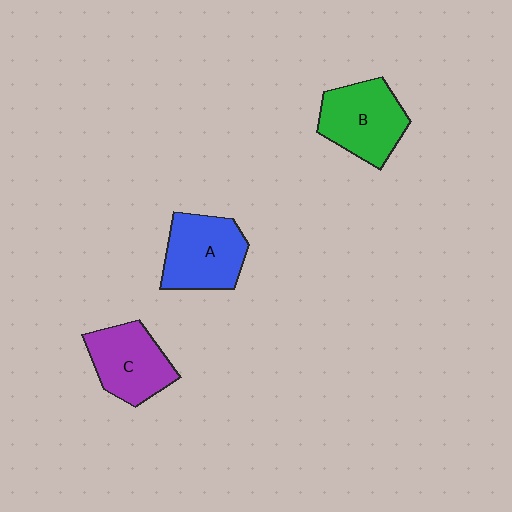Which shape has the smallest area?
Shape C (purple).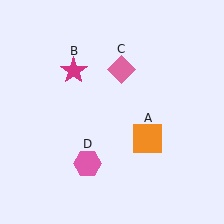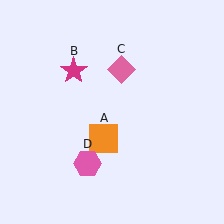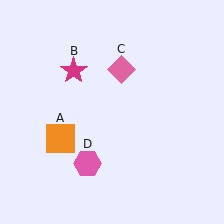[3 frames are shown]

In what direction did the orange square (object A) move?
The orange square (object A) moved left.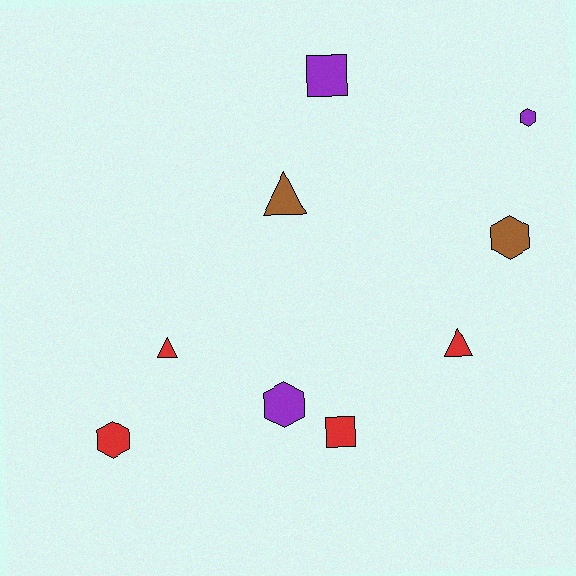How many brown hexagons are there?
There is 1 brown hexagon.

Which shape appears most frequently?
Hexagon, with 4 objects.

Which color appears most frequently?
Red, with 4 objects.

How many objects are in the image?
There are 9 objects.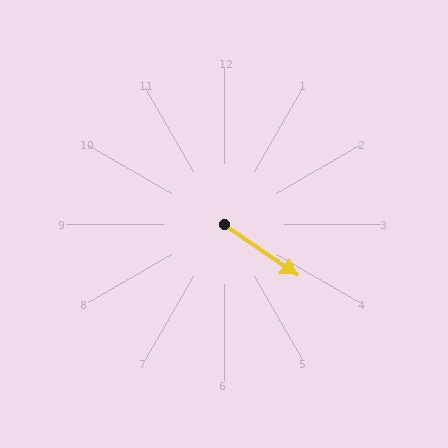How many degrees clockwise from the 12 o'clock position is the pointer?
Approximately 125 degrees.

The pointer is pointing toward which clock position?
Roughly 4 o'clock.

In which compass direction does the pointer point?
Southeast.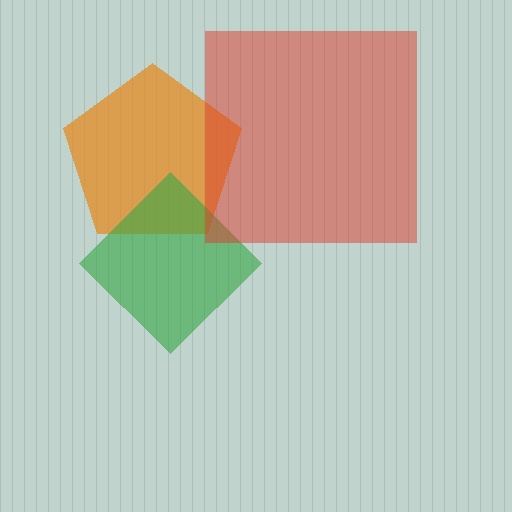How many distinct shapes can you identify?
There are 3 distinct shapes: an orange pentagon, a green diamond, a red square.